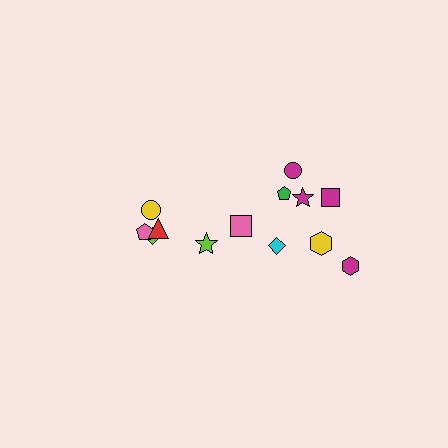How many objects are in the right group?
There are 8 objects.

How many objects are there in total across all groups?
There are 13 objects.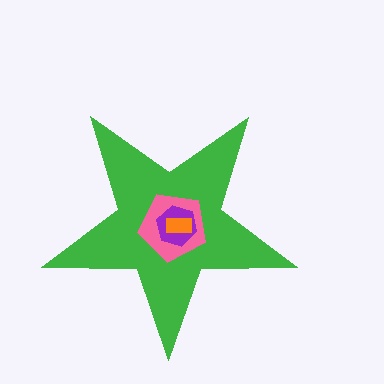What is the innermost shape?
The orange rectangle.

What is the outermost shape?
The green star.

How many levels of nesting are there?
4.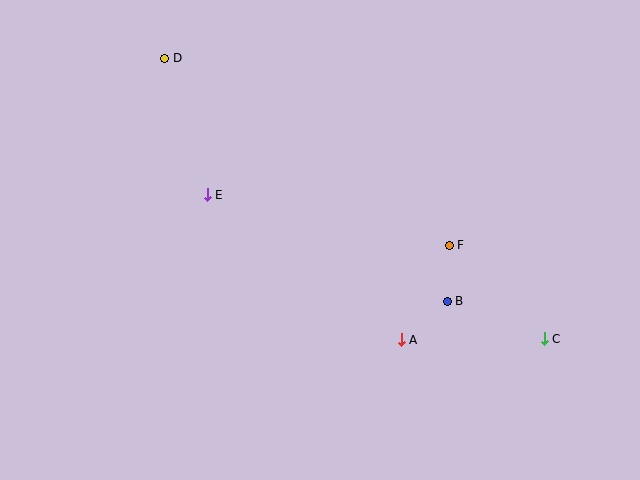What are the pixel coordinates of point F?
Point F is at (449, 245).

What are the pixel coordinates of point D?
Point D is at (165, 58).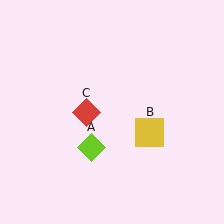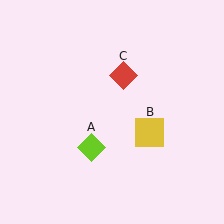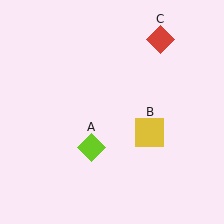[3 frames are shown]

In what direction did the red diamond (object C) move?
The red diamond (object C) moved up and to the right.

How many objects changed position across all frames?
1 object changed position: red diamond (object C).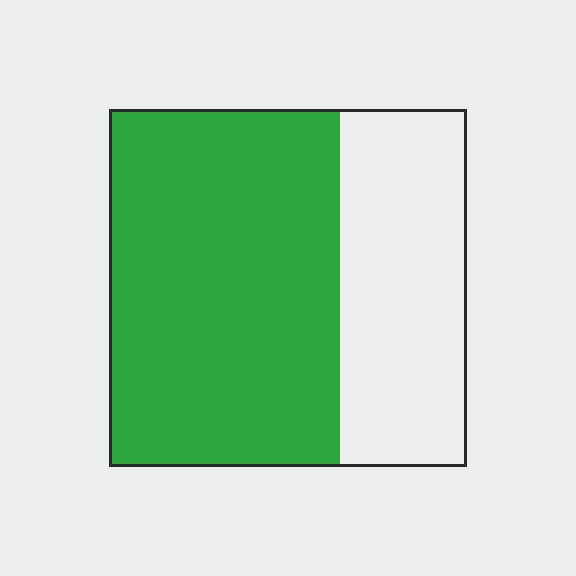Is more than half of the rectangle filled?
Yes.